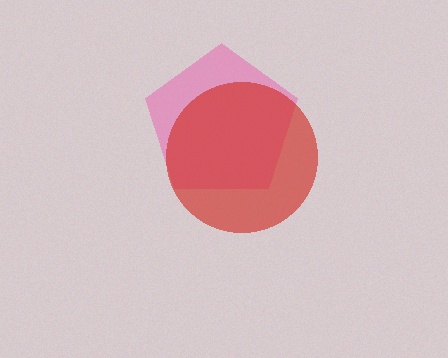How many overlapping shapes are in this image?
There are 2 overlapping shapes in the image.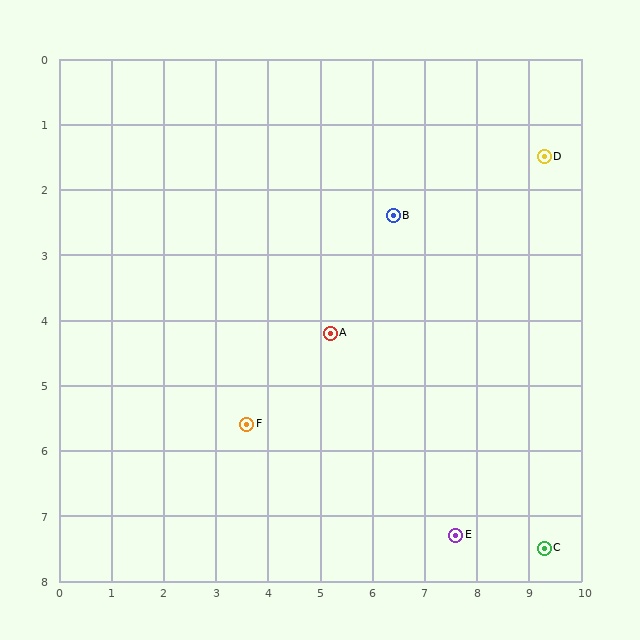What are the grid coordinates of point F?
Point F is at approximately (3.6, 5.6).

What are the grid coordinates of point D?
Point D is at approximately (9.3, 1.5).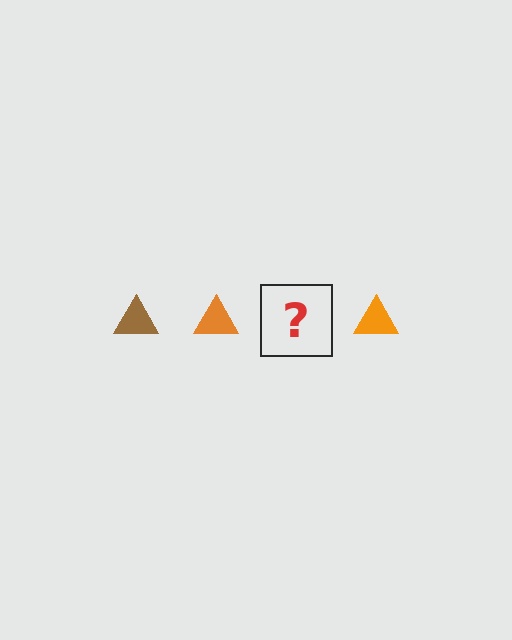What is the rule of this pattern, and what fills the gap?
The rule is that the pattern cycles through brown, orange triangles. The gap should be filled with a brown triangle.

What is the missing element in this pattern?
The missing element is a brown triangle.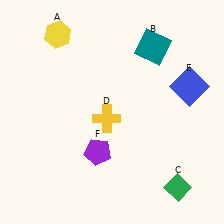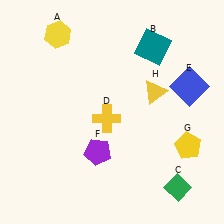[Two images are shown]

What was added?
A yellow pentagon (G), a yellow triangle (H) were added in Image 2.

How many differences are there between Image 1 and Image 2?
There are 2 differences between the two images.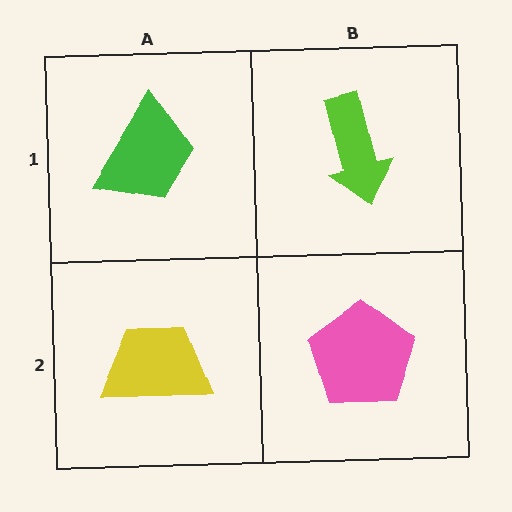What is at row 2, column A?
A yellow trapezoid.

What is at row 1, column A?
A green trapezoid.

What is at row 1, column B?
A lime arrow.